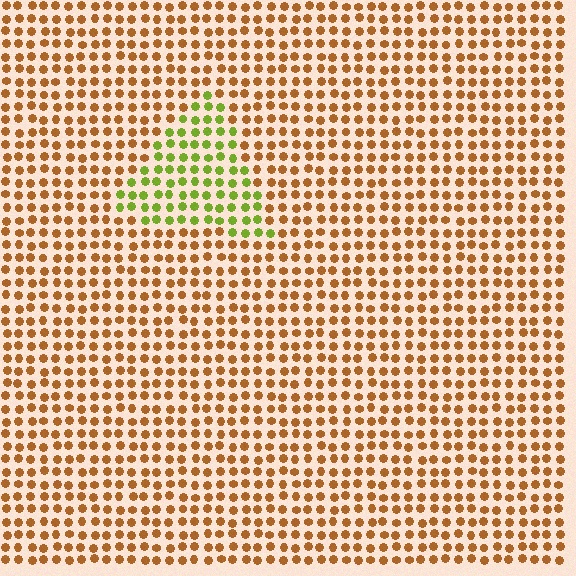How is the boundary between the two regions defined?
The boundary is defined purely by a slight shift in hue (about 58 degrees). Spacing, size, and orientation are identical on both sides.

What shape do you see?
I see a triangle.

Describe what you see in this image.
The image is filled with small brown elements in a uniform arrangement. A triangle-shaped region is visible where the elements are tinted to a slightly different hue, forming a subtle color boundary.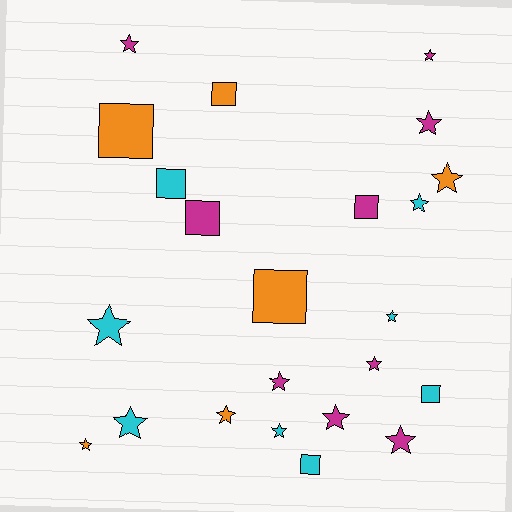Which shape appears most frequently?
Star, with 15 objects.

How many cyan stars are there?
There are 5 cyan stars.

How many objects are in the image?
There are 23 objects.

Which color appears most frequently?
Magenta, with 9 objects.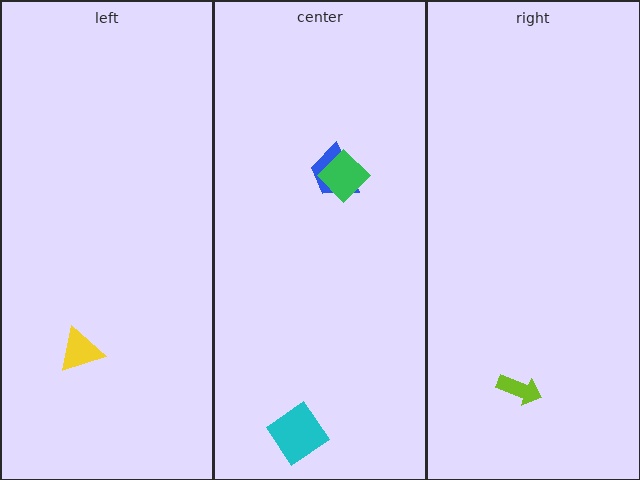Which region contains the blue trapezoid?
The center region.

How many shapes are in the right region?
1.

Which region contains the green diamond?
The center region.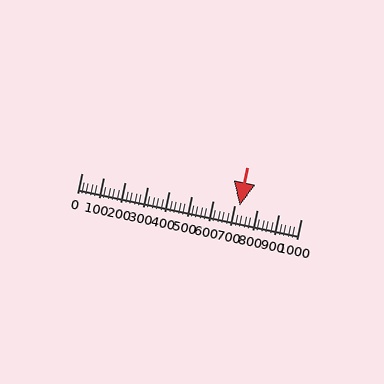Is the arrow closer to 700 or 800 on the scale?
The arrow is closer to 700.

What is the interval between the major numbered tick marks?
The major tick marks are spaced 100 units apart.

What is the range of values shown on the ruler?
The ruler shows values from 0 to 1000.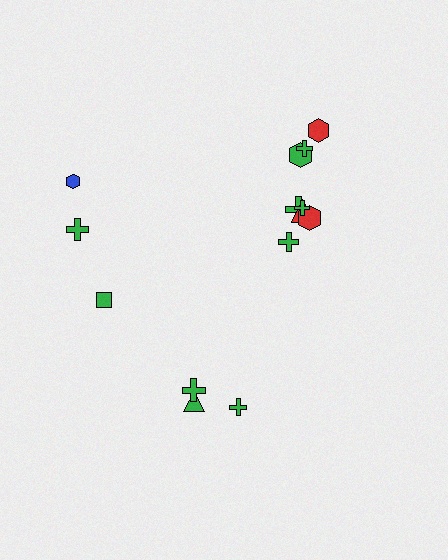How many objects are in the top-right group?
There are 8 objects.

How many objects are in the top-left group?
There are 3 objects.